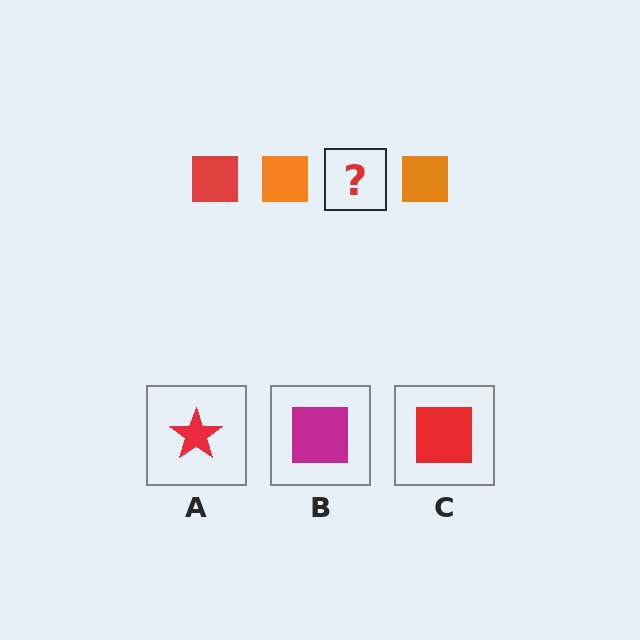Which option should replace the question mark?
Option C.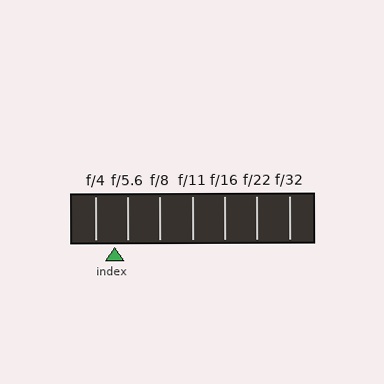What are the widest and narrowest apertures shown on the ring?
The widest aperture shown is f/4 and the narrowest is f/32.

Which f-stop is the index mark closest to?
The index mark is closest to f/5.6.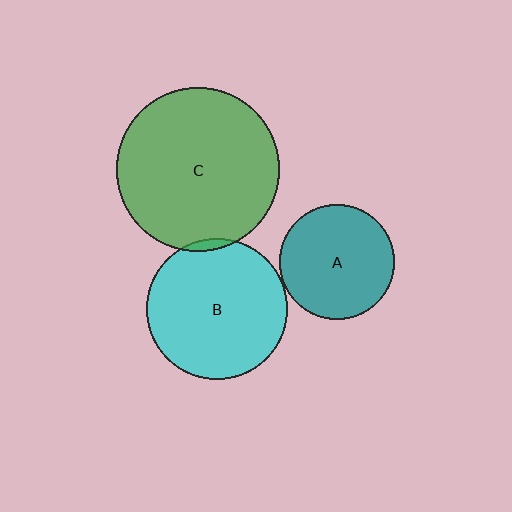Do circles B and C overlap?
Yes.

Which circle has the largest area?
Circle C (green).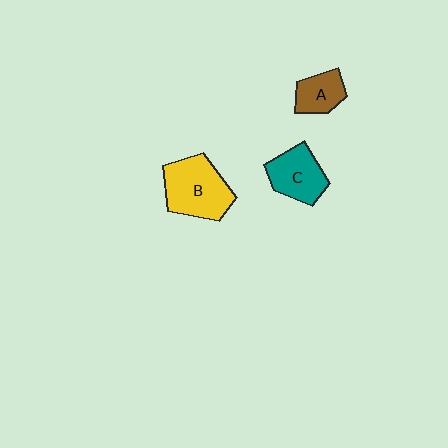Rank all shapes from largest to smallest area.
From largest to smallest: B (yellow), C (teal), A (brown).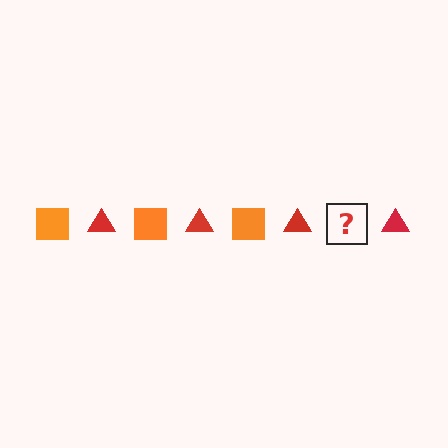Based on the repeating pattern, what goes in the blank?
The blank should be an orange square.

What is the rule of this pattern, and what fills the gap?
The rule is that the pattern alternates between orange square and red triangle. The gap should be filled with an orange square.